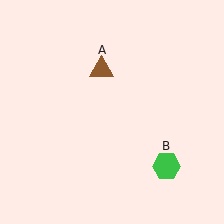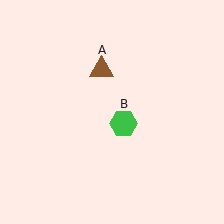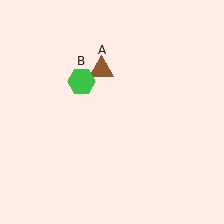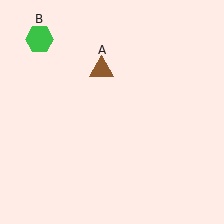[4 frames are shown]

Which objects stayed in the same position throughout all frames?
Brown triangle (object A) remained stationary.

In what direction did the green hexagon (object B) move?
The green hexagon (object B) moved up and to the left.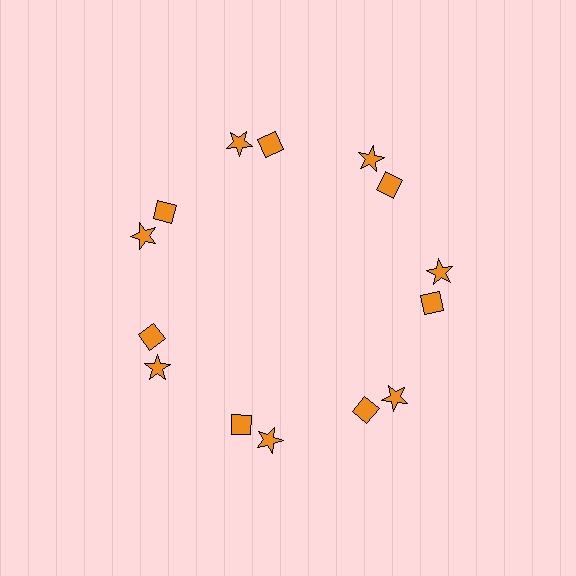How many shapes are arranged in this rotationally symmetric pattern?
There are 14 shapes, arranged in 7 groups of 2.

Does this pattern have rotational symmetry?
Yes, this pattern has 7-fold rotational symmetry. It looks the same after rotating 51 degrees around the center.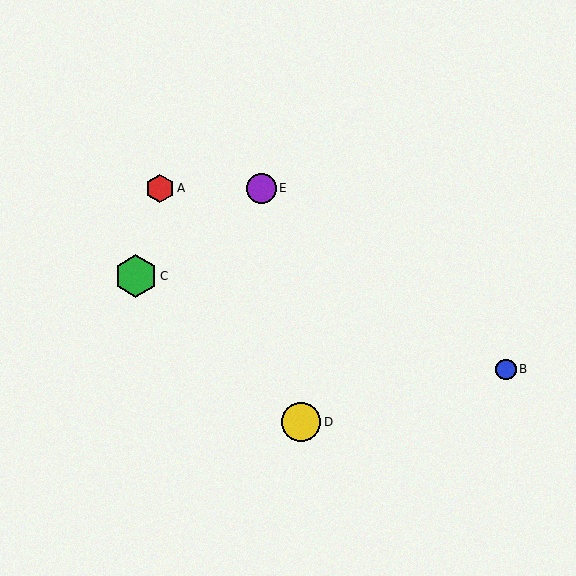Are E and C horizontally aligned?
No, E is at y≈188 and C is at y≈276.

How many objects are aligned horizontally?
2 objects (A, E) are aligned horizontally.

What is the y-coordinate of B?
Object B is at y≈369.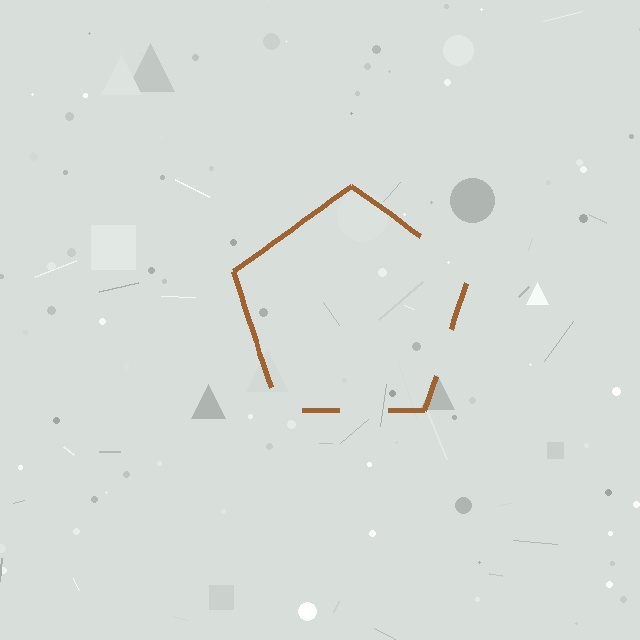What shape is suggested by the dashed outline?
The dashed outline suggests a pentagon.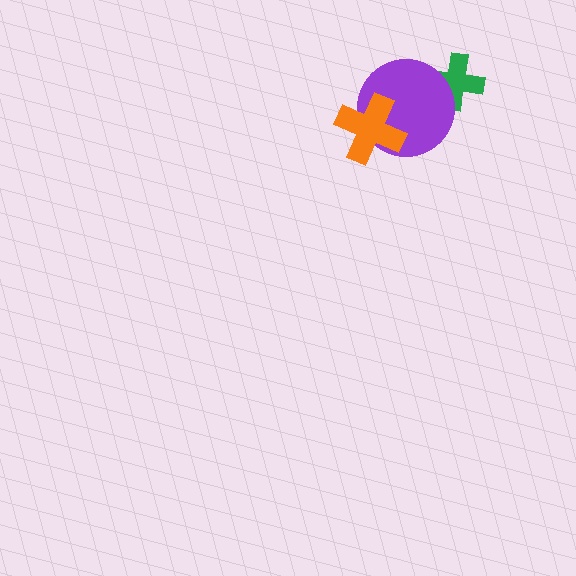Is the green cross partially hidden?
Yes, it is partially covered by another shape.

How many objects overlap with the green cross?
1 object overlaps with the green cross.